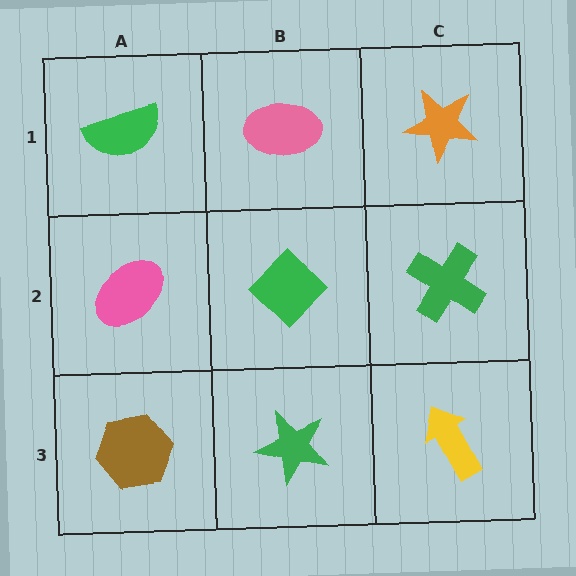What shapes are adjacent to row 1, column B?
A green diamond (row 2, column B), a green semicircle (row 1, column A), an orange star (row 1, column C).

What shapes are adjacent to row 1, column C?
A green cross (row 2, column C), a pink ellipse (row 1, column B).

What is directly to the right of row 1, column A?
A pink ellipse.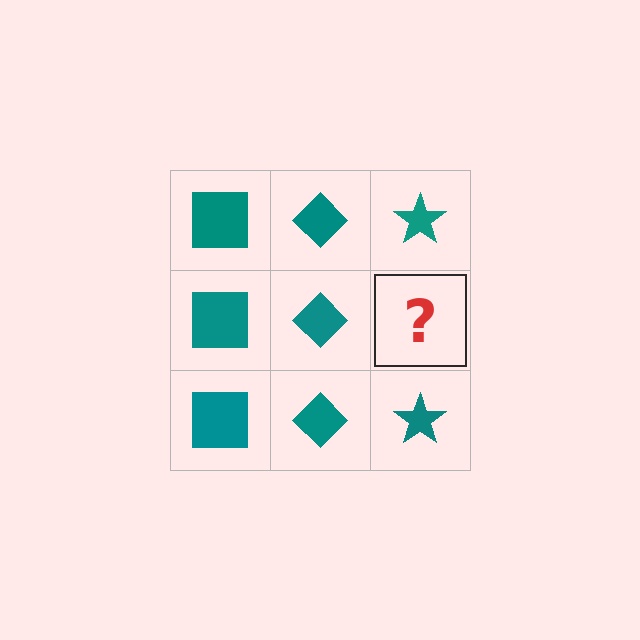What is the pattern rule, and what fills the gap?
The rule is that each column has a consistent shape. The gap should be filled with a teal star.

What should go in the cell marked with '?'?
The missing cell should contain a teal star.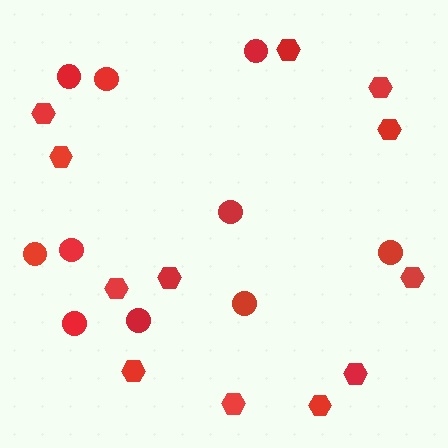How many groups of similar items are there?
There are 2 groups: one group of circles (10) and one group of hexagons (12).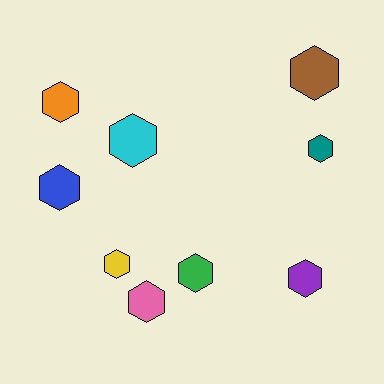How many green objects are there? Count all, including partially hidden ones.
There is 1 green object.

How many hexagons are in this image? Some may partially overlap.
There are 9 hexagons.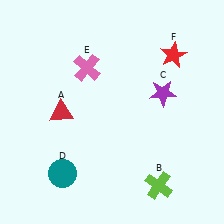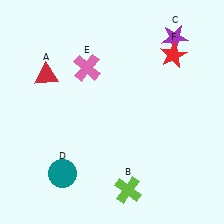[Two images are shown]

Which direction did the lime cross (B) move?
The lime cross (B) moved left.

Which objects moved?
The objects that moved are: the red triangle (A), the lime cross (B), the purple star (C).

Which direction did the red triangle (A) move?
The red triangle (A) moved up.